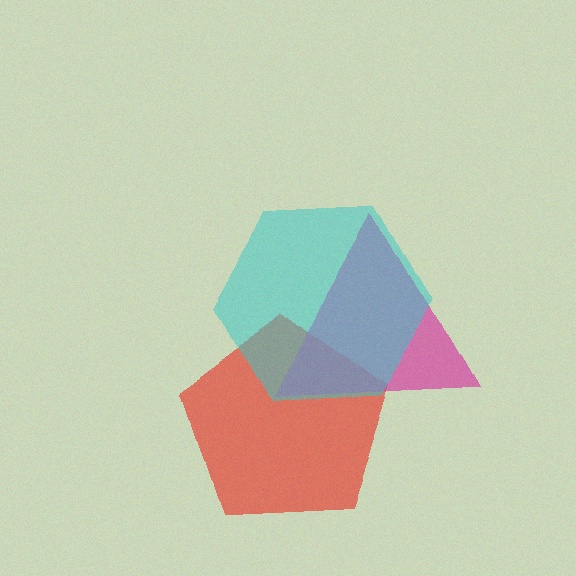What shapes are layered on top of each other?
The layered shapes are: a red pentagon, a magenta triangle, a cyan hexagon.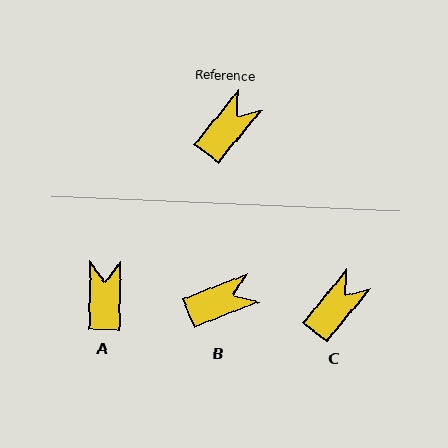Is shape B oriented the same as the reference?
No, it is off by about 29 degrees.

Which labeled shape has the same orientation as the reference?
C.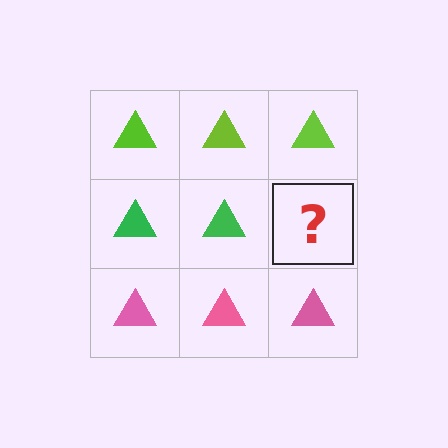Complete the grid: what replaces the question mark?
The question mark should be replaced with a green triangle.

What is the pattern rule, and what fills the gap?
The rule is that each row has a consistent color. The gap should be filled with a green triangle.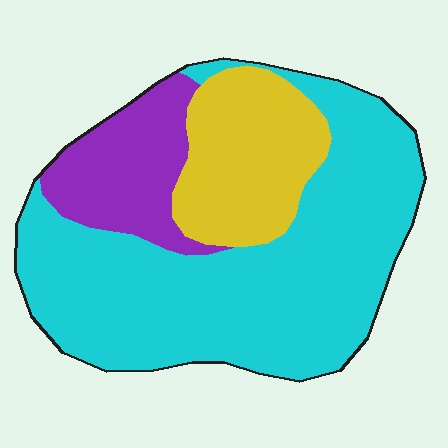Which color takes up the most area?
Cyan, at roughly 60%.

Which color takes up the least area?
Purple, at roughly 15%.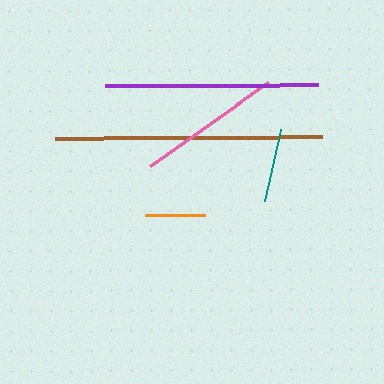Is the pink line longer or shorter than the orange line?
The pink line is longer than the orange line.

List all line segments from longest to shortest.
From longest to shortest: brown, purple, pink, teal, orange.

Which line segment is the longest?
The brown line is the longest at approximately 266 pixels.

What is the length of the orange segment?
The orange segment is approximately 61 pixels long.